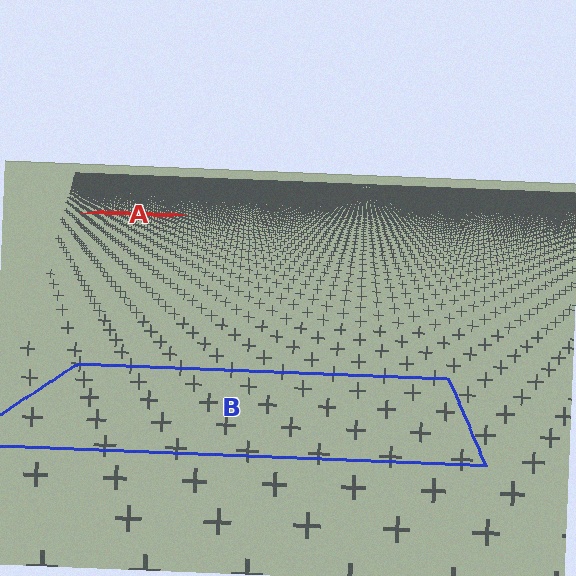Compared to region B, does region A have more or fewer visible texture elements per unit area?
Region A has more texture elements per unit area — they are packed more densely because it is farther away.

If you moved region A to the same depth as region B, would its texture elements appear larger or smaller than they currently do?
They would appear larger. At a closer depth, the same texture elements are projected at a bigger on-screen size.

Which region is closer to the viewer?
Region B is closer. The texture elements there are larger and more spread out.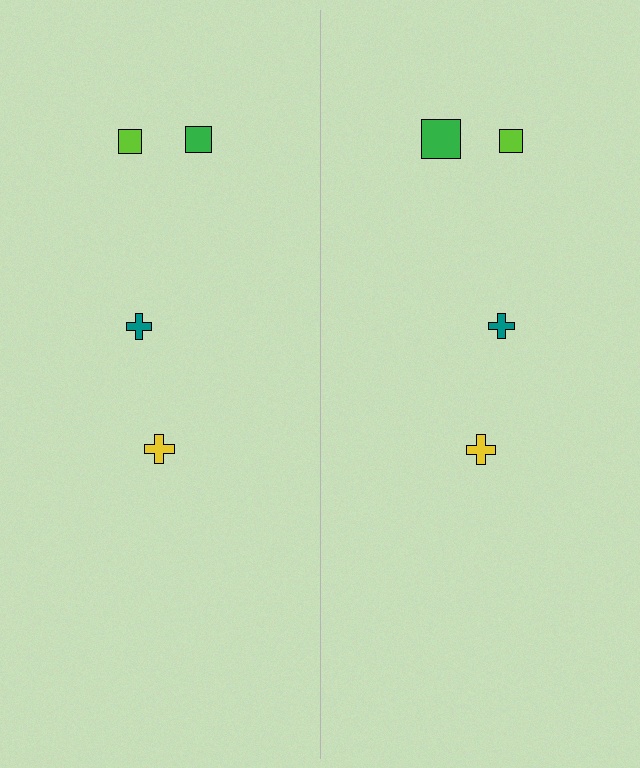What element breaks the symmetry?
The green square on the right side has a different size than its mirror counterpart.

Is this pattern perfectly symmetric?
No, the pattern is not perfectly symmetric. The green square on the right side has a different size than its mirror counterpart.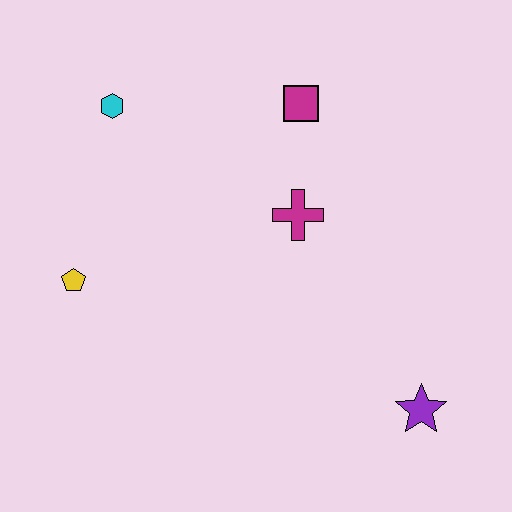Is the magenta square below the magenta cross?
No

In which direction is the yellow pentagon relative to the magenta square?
The yellow pentagon is to the left of the magenta square.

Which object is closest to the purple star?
The magenta cross is closest to the purple star.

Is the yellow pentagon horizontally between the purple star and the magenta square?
No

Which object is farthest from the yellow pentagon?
The purple star is farthest from the yellow pentagon.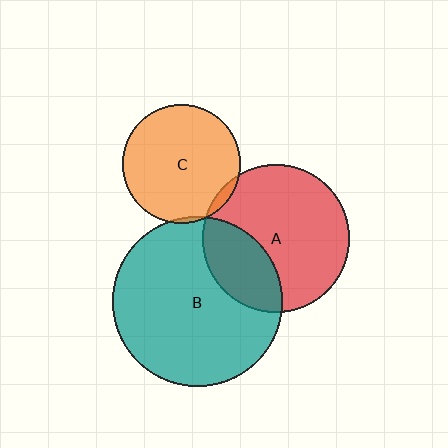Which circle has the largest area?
Circle B (teal).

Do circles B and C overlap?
Yes.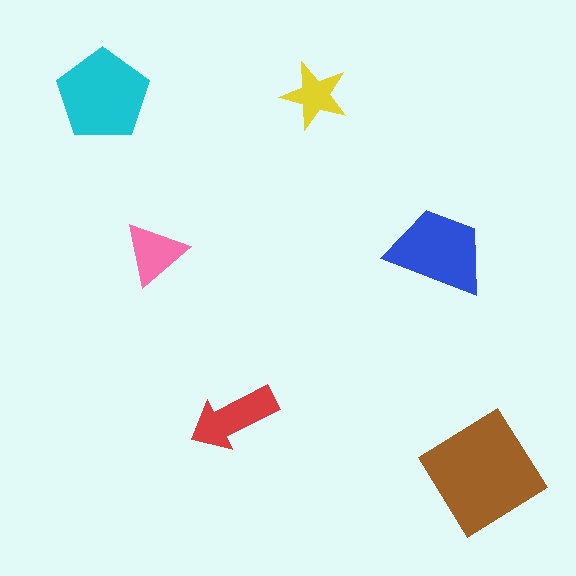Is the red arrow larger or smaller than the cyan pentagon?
Smaller.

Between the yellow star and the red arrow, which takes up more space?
The red arrow.